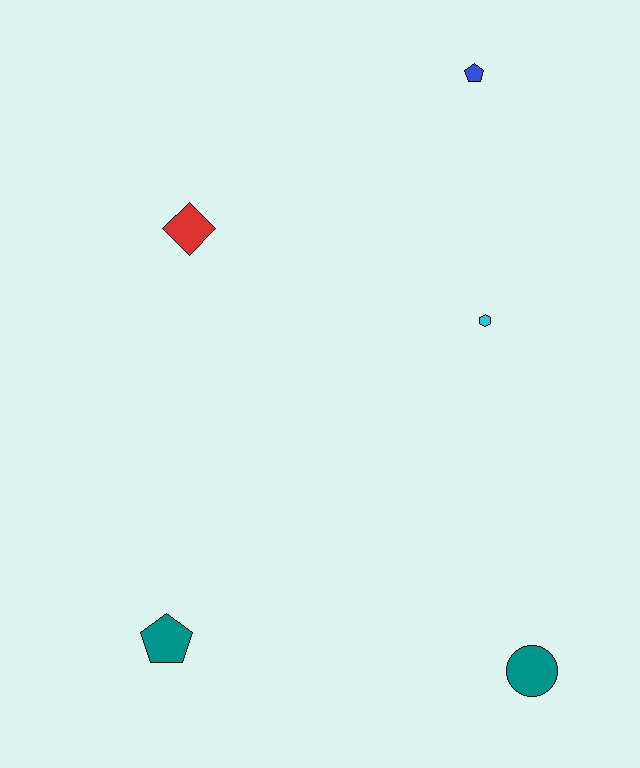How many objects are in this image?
There are 5 objects.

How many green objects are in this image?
There are no green objects.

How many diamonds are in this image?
There is 1 diamond.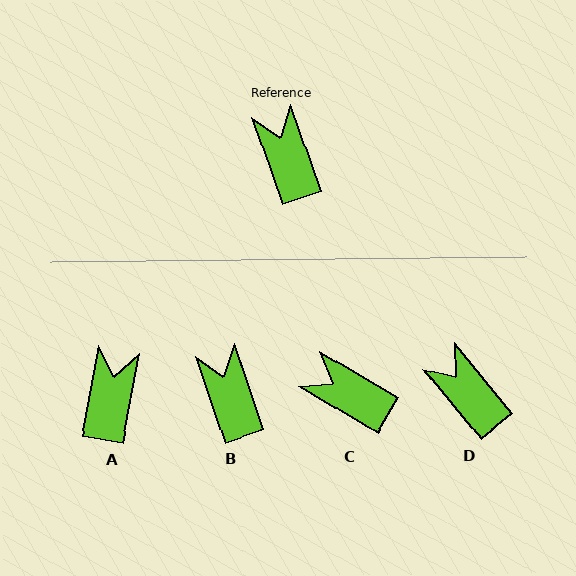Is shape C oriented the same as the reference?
No, it is off by about 40 degrees.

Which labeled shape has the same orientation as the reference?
B.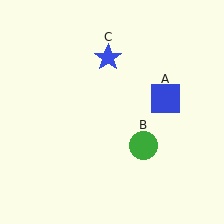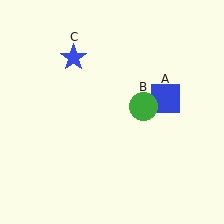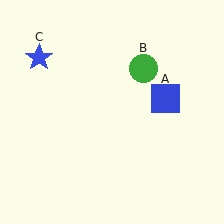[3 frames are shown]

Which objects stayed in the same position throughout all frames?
Blue square (object A) remained stationary.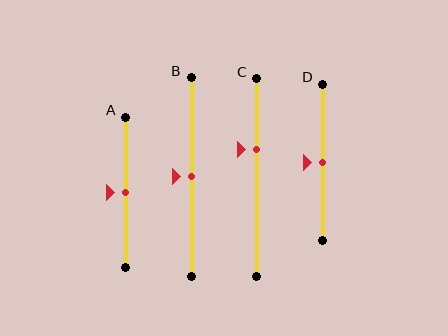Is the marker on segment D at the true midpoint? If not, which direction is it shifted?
Yes, the marker on segment D is at the true midpoint.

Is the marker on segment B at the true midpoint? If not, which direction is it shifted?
Yes, the marker on segment B is at the true midpoint.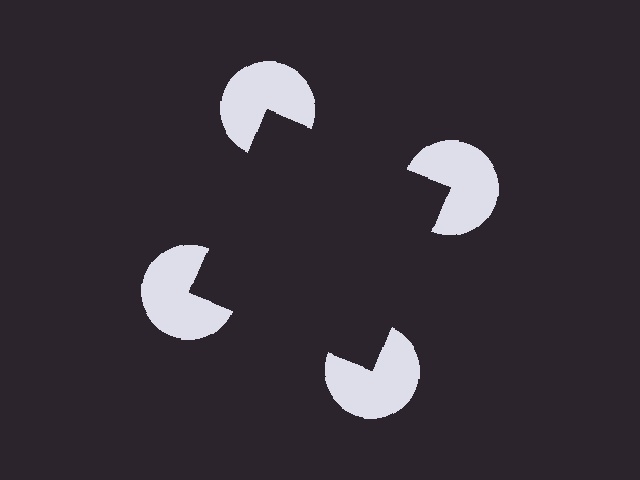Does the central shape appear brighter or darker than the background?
It typically appears slightly darker than the background, even though no actual brightness change is drawn.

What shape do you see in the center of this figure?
An illusory square — its edges are inferred from the aligned wedge cuts in the pac-man discs, not physically drawn.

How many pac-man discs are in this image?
There are 4 — one at each vertex of the illusory square.